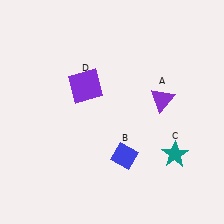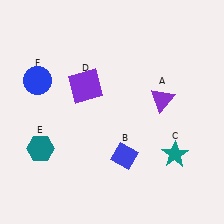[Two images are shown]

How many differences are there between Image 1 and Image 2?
There are 2 differences between the two images.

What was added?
A teal hexagon (E), a blue circle (F) were added in Image 2.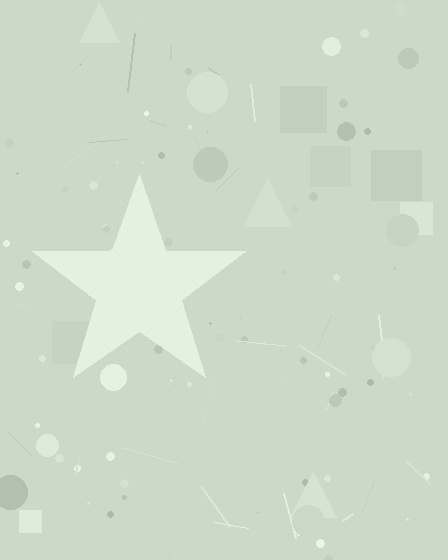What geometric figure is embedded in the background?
A star is embedded in the background.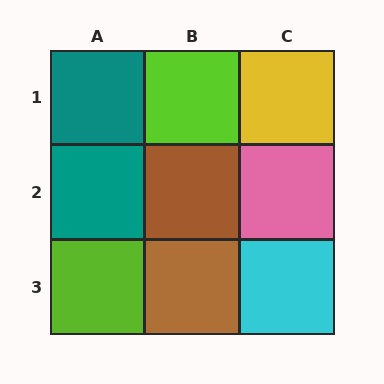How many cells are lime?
2 cells are lime.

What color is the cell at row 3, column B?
Brown.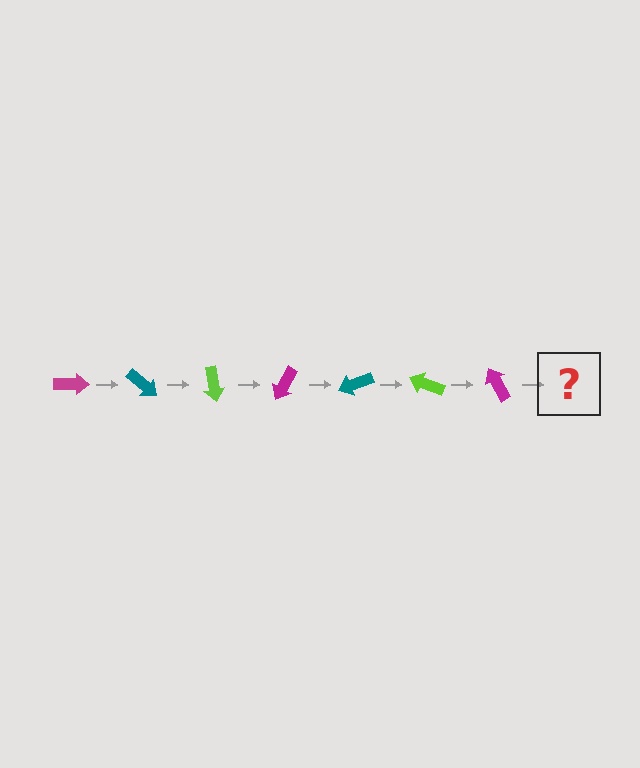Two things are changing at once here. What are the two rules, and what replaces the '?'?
The two rules are that it rotates 40 degrees each step and the color cycles through magenta, teal, and lime. The '?' should be a teal arrow, rotated 280 degrees from the start.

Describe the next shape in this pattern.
It should be a teal arrow, rotated 280 degrees from the start.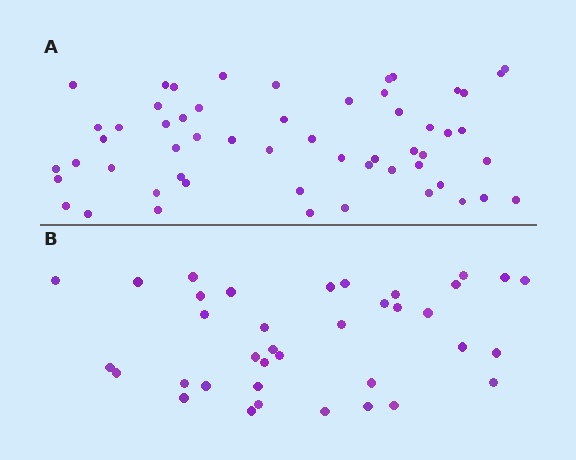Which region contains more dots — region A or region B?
Region A (the top region) has more dots.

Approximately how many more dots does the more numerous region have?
Region A has approximately 20 more dots than region B.